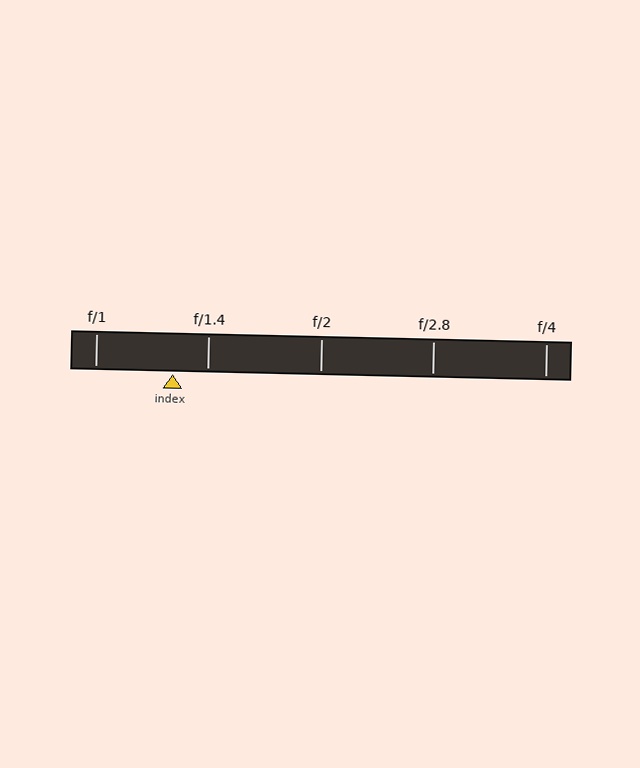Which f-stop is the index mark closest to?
The index mark is closest to f/1.4.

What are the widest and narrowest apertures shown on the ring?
The widest aperture shown is f/1 and the narrowest is f/4.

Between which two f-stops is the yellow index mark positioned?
The index mark is between f/1 and f/1.4.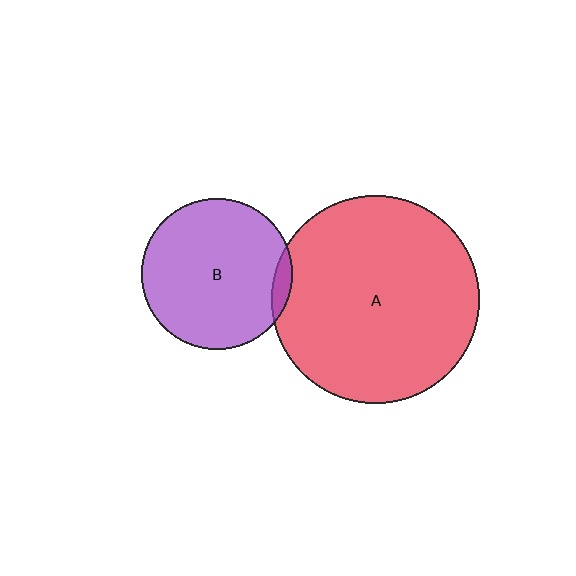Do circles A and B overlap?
Yes.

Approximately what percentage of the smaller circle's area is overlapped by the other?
Approximately 5%.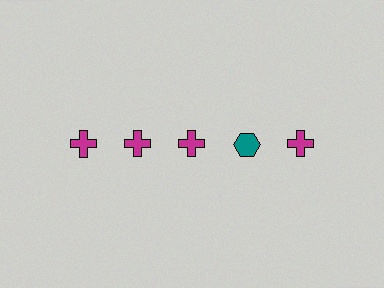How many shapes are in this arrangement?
There are 5 shapes arranged in a grid pattern.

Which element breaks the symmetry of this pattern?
The teal hexagon in the top row, second from right column breaks the symmetry. All other shapes are magenta crosses.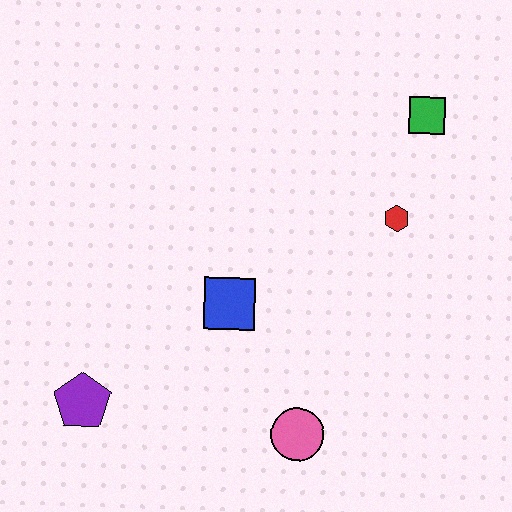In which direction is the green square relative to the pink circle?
The green square is above the pink circle.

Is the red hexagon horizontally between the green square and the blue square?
Yes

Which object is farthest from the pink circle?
The green square is farthest from the pink circle.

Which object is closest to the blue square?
The pink circle is closest to the blue square.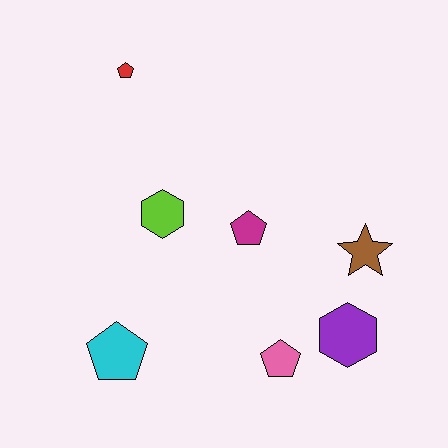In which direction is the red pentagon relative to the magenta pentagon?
The red pentagon is above the magenta pentagon.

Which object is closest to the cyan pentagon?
The lime hexagon is closest to the cyan pentagon.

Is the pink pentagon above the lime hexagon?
No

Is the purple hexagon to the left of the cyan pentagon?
No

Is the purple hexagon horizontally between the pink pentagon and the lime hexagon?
No